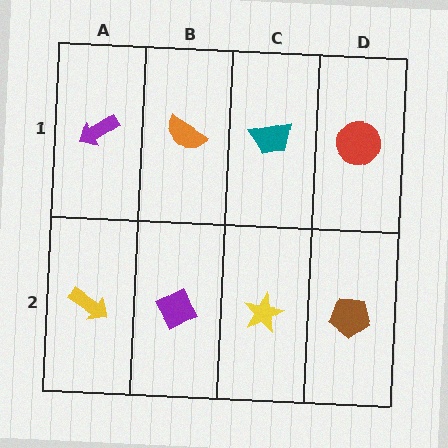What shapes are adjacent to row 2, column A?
A purple arrow (row 1, column A), a purple diamond (row 2, column B).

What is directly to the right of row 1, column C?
A red circle.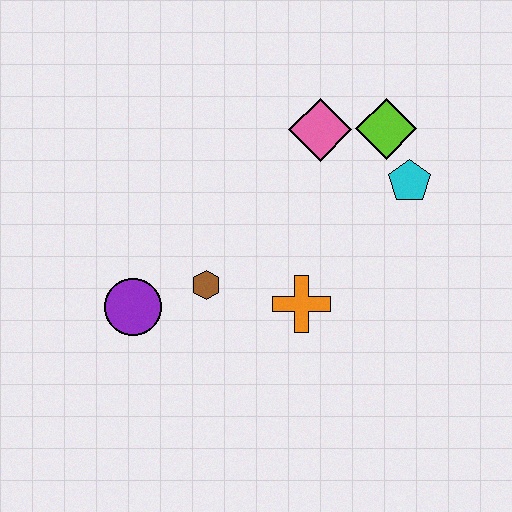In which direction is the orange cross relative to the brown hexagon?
The orange cross is to the right of the brown hexagon.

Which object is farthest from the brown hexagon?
The lime diamond is farthest from the brown hexagon.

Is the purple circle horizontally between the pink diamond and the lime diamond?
No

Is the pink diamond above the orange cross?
Yes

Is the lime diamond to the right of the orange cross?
Yes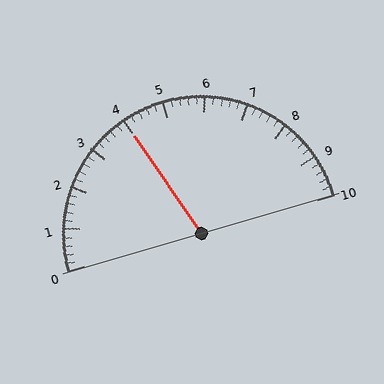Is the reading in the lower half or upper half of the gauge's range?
The reading is in the lower half of the range (0 to 10).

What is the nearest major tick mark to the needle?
The nearest major tick mark is 4.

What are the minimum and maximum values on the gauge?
The gauge ranges from 0 to 10.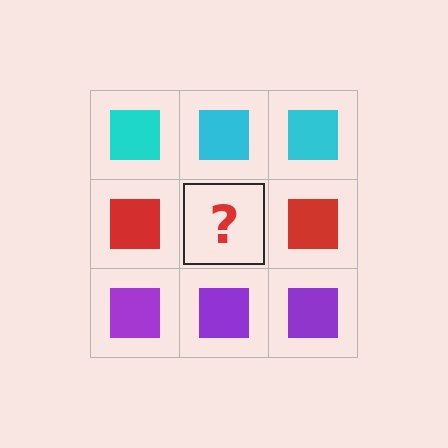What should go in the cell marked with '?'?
The missing cell should contain a red square.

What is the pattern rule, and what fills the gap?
The rule is that each row has a consistent color. The gap should be filled with a red square.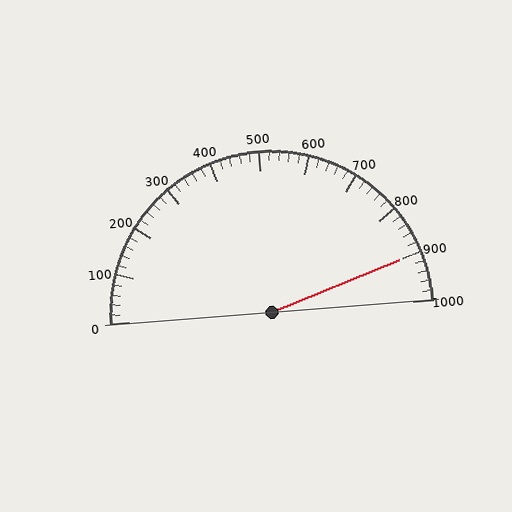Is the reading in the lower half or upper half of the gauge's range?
The reading is in the upper half of the range (0 to 1000).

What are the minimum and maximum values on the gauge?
The gauge ranges from 0 to 1000.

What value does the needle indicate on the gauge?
The needle indicates approximately 900.